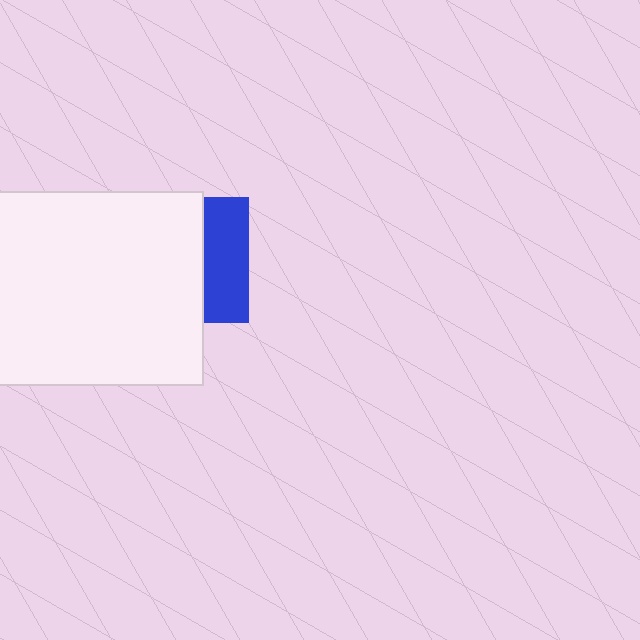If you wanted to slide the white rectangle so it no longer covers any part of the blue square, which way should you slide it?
Slide it left — that is the most direct way to separate the two shapes.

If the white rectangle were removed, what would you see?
You would see the complete blue square.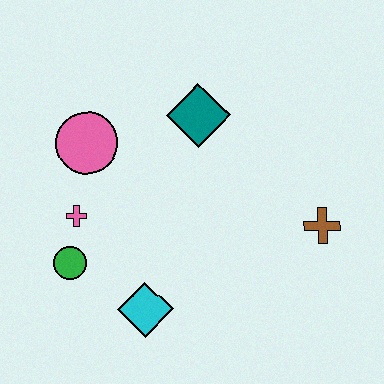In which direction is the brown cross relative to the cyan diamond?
The brown cross is to the right of the cyan diamond.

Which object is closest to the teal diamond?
The pink circle is closest to the teal diamond.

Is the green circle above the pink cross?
No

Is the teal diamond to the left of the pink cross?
No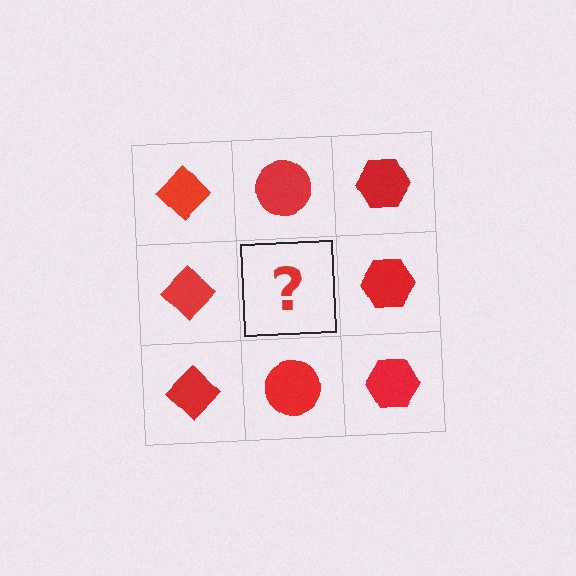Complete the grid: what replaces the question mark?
The question mark should be replaced with a red circle.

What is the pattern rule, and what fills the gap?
The rule is that each column has a consistent shape. The gap should be filled with a red circle.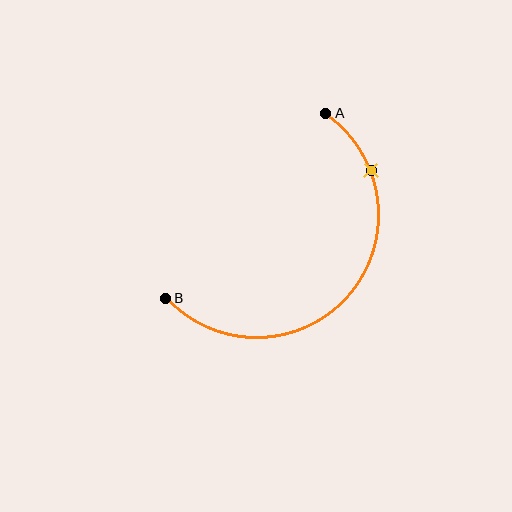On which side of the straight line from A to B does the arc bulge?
The arc bulges below and to the right of the straight line connecting A and B.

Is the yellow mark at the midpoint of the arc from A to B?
No. The yellow mark lies on the arc but is closer to endpoint A. The arc midpoint would be at the point on the curve equidistant along the arc from both A and B.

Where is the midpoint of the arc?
The arc midpoint is the point on the curve farthest from the straight line joining A and B. It sits below and to the right of that line.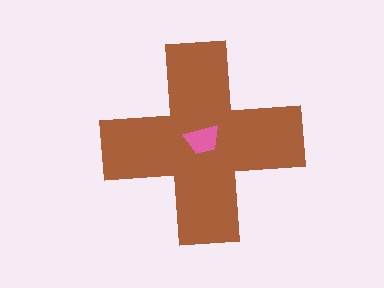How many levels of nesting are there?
2.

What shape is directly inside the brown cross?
The pink trapezoid.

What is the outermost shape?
The brown cross.